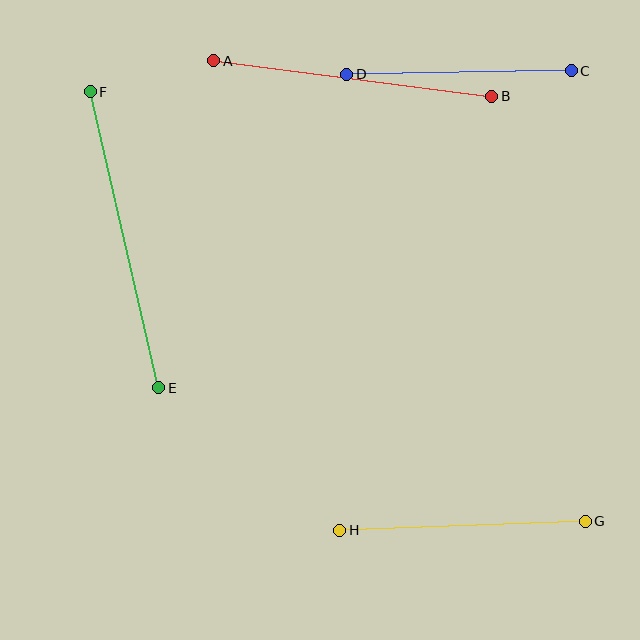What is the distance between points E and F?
The distance is approximately 304 pixels.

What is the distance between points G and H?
The distance is approximately 246 pixels.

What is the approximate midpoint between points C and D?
The midpoint is at approximately (459, 72) pixels.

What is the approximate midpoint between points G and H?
The midpoint is at approximately (463, 526) pixels.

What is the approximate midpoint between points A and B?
The midpoint is at approximately (353, 78) pixels.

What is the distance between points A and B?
The distance is approximately 280 pixels.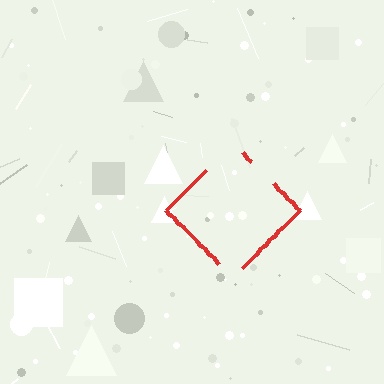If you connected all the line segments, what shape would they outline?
They would outline a diamond.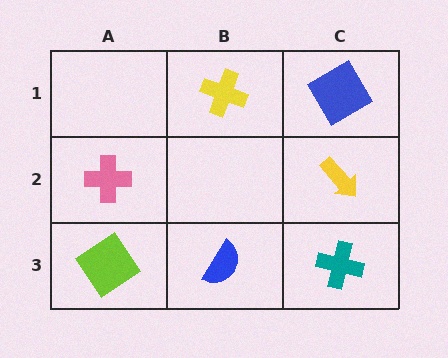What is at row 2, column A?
A pink cross.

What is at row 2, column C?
A yellow arrow.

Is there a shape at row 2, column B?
No, that cell is empty.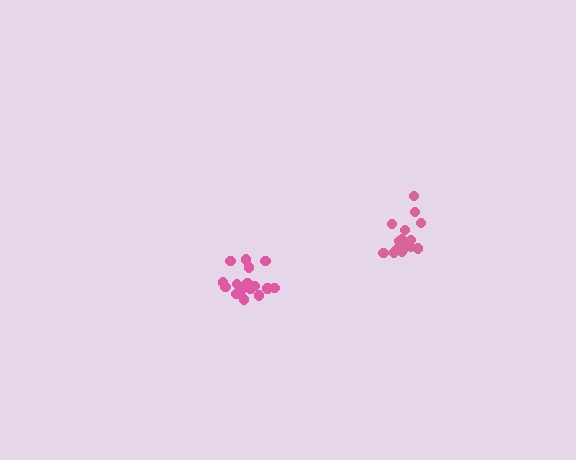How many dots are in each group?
Group 1: 15 dots, Group 2: 16 dots (31 total).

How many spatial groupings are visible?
There are 2 spatial groupings.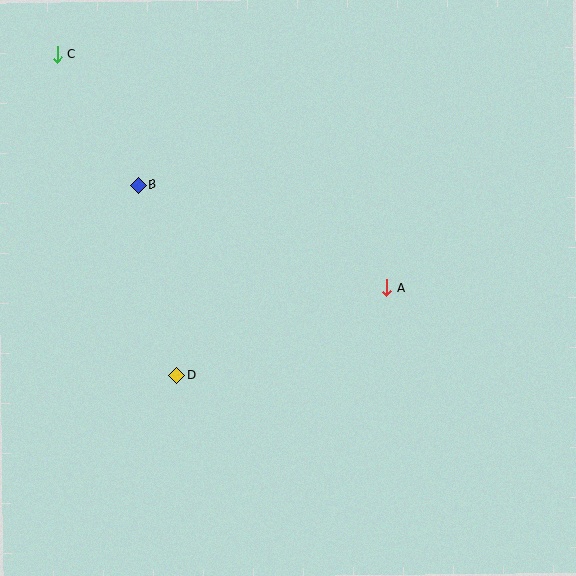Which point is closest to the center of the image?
Point A at (387, 287) is closest to the center.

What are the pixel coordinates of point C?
Point C is at (58, 54).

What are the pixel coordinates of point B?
Point B is at (138, 185).